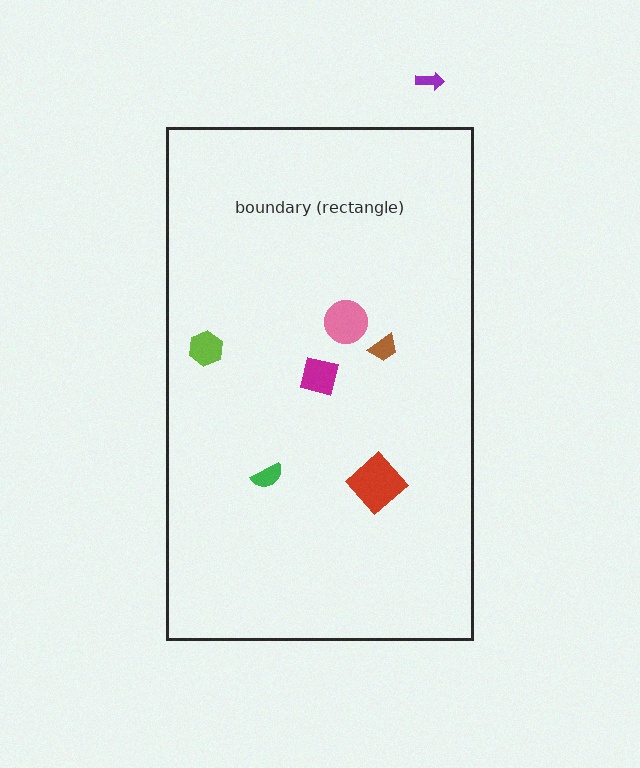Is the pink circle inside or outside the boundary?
Inside.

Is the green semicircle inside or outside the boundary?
Inside.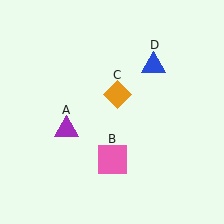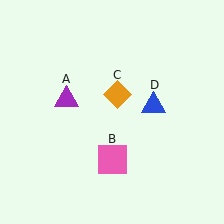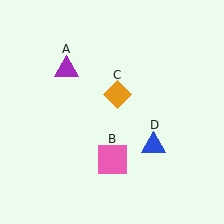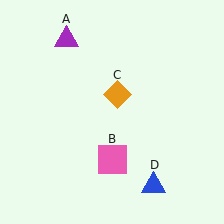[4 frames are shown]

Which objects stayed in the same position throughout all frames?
Pink square (object B) and orange diamond (object C) remained stationary.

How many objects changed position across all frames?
2 objects changed position: purple triangle (object A), blue triangle (object D).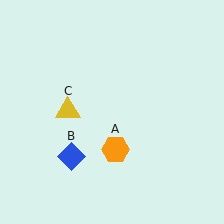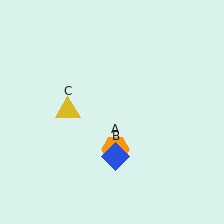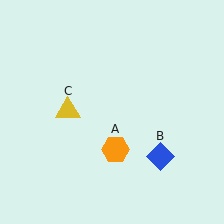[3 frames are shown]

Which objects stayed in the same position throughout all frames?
Orange hexagon (object A) and yellow triangle (object C) remained stationary.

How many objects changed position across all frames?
1 object changed position: blue diamond (object B).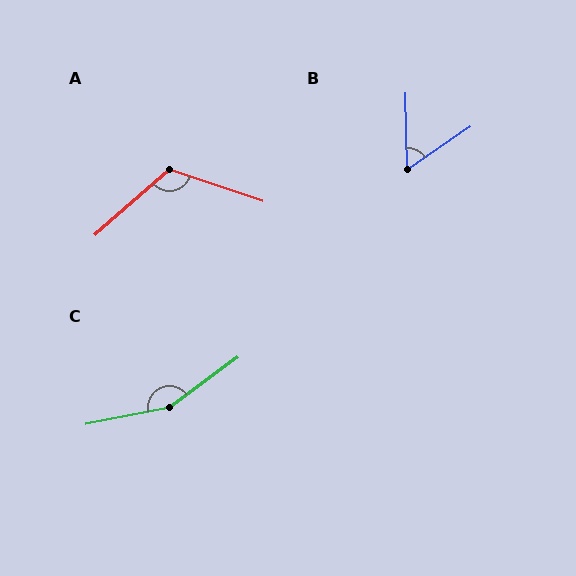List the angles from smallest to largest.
B (57°), A (120°), C (155°).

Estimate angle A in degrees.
Approximately 120 degrees.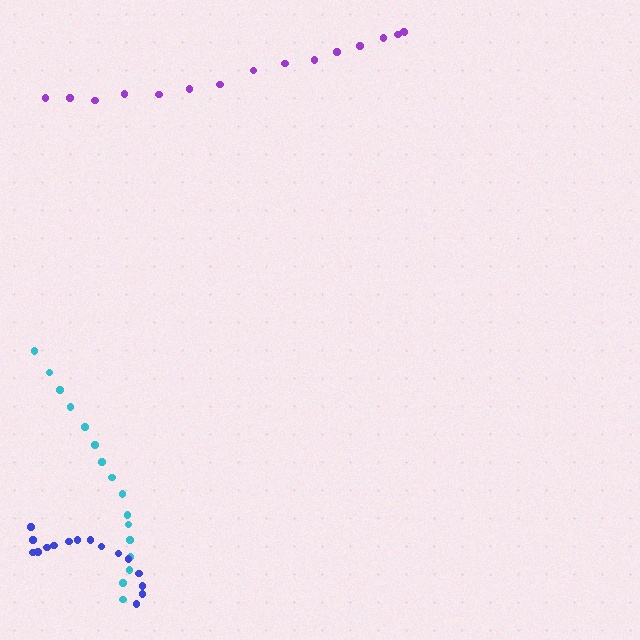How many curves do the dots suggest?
There are 3 distinct paths.